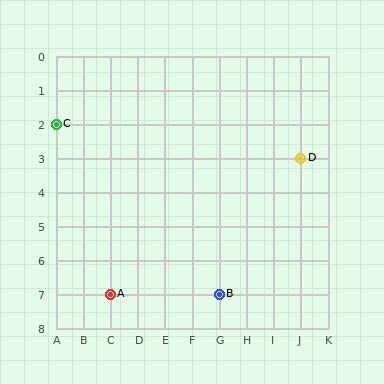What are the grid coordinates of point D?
Point D is at grid coordinates (J, 3).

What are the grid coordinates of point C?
Point C is at grid coordinates (A, 2).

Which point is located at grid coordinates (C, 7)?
Point A is at (C, 7).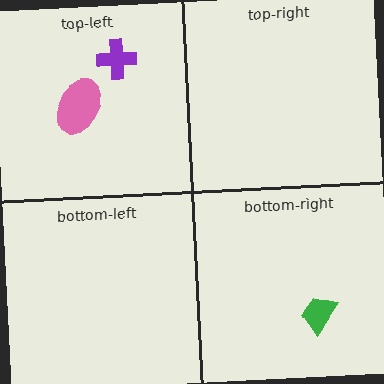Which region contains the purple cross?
The top-left region.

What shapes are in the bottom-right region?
The green trapezoid.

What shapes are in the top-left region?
The pink ellipse, the purple cross.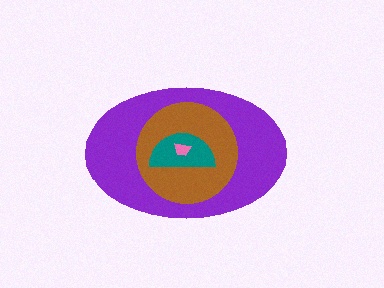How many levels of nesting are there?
4.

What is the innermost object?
The pink trapezoid.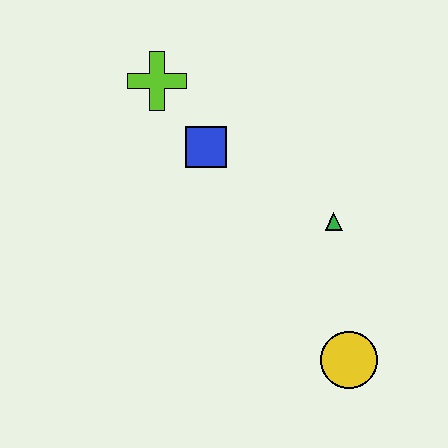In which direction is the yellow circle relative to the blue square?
The yellow circle is below the blue square.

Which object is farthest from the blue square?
The yellow circle is farthest from the blue square.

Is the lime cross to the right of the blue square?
No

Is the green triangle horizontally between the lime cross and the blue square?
No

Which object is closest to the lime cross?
The blue square is closest to the lime cross.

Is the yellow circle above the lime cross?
No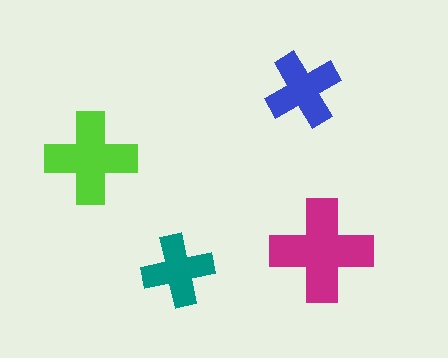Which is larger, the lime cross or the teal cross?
The lime one.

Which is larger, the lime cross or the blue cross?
The lime one.